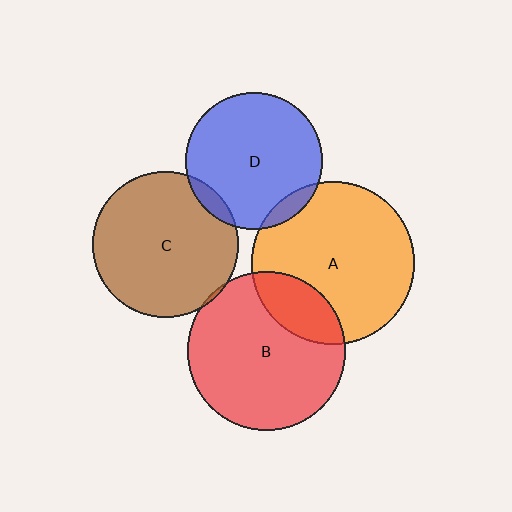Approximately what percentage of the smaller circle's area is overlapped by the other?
Approximately 20%.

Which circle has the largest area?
Circle A (orange).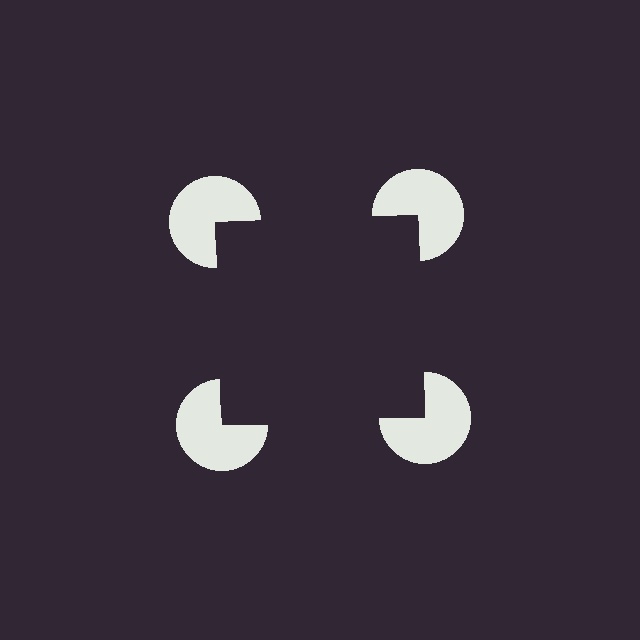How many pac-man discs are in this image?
There are 4 — one at each vertex of the illusory square.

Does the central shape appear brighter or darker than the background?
It typically appears slightly darker than the background, even though no actual brightness change is drawn.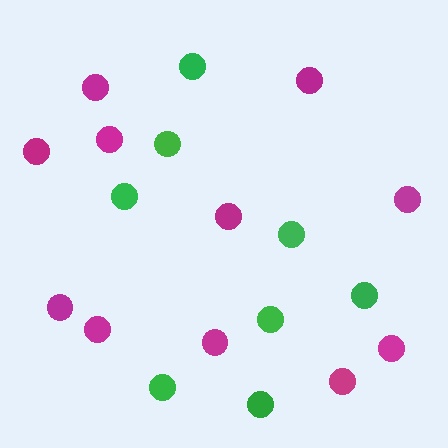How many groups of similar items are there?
There are 2 groups: one group of green circles (8) and one group of magenta circles (11).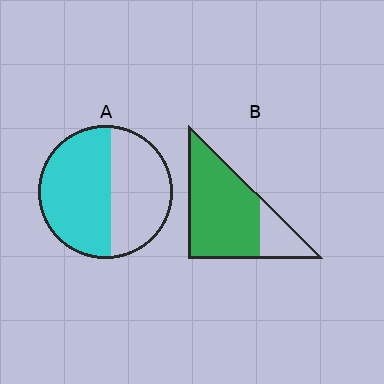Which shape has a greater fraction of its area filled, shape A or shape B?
Shape B.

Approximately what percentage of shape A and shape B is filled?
A is approximately 55% and B is approximately 80%.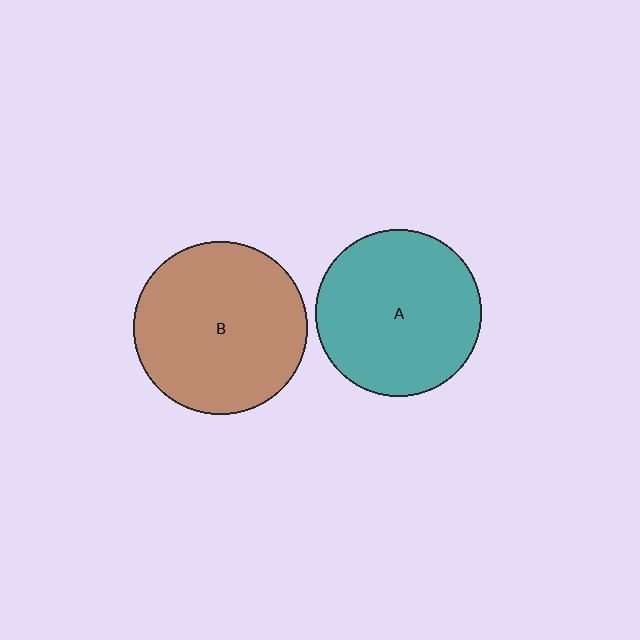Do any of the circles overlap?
No, none of the circles overlap.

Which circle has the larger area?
Circle B (brown).